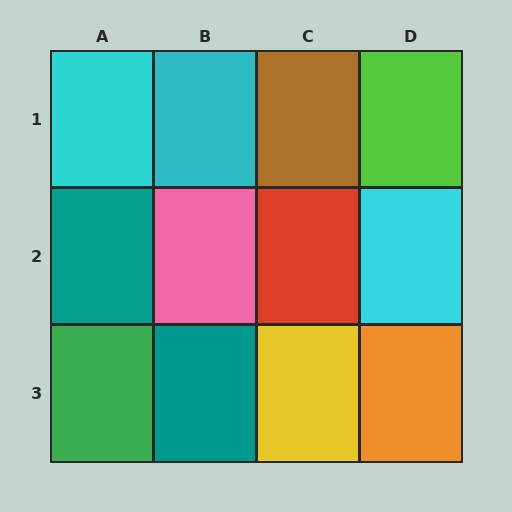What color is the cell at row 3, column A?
Green.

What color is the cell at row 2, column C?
Red.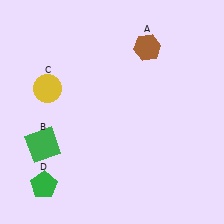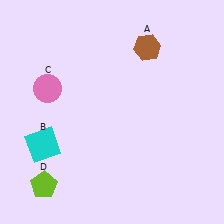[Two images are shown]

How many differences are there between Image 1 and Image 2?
There are 3 differences between the two images.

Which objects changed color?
B changed from green to cyan. C changed from yellow to pink. D changed from green to lime.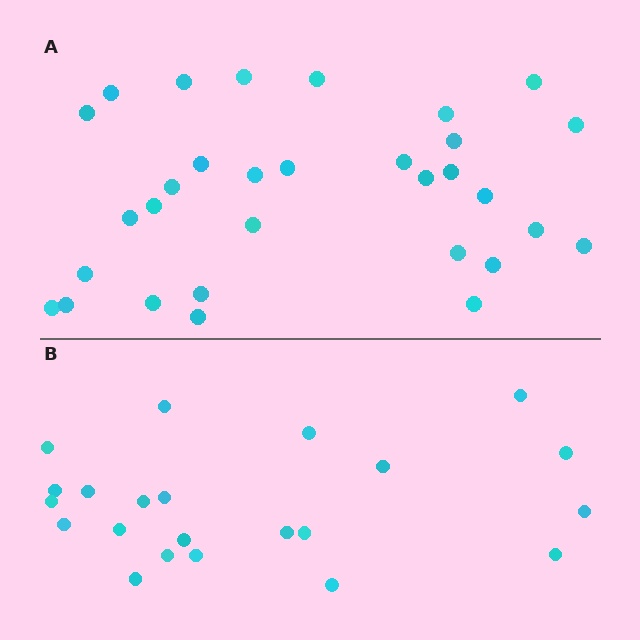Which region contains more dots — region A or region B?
Region A (the top region) has more dots.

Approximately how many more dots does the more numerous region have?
Region A has roughly 8 or so more dots than region B.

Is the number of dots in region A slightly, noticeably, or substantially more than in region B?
Region A has noticeably more, but not dramatically so. The ratio is roughly 1.4 to 1.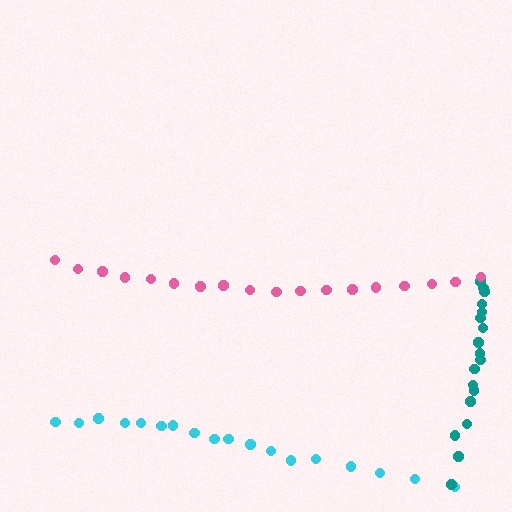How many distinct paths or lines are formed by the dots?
There are 3 distinct paths.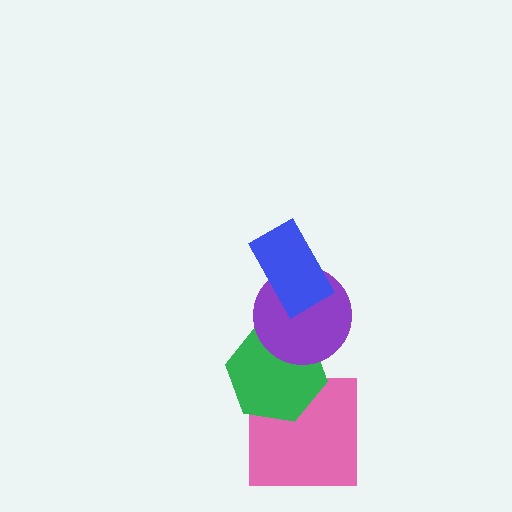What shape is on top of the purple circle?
The blue rectangle is on top of the purple circle.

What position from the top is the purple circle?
The purple circle is 2nd from the top.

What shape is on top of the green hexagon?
The purple circle is on top of the green hexagon.